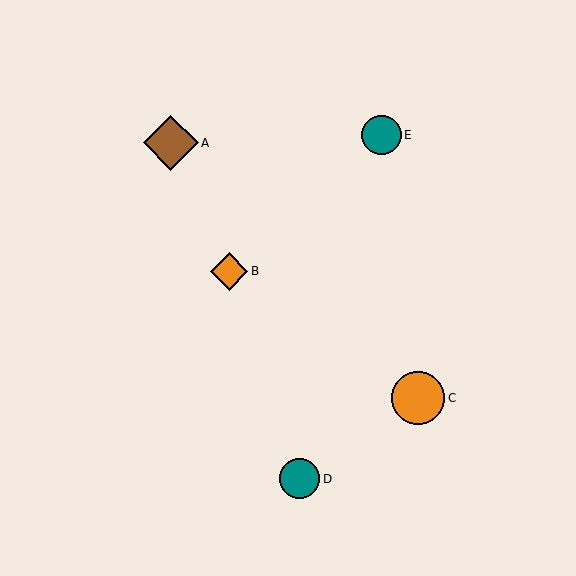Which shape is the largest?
The brown diamond (labeled A) is the largest.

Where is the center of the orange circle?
The center of the orange circle is at (418, 398).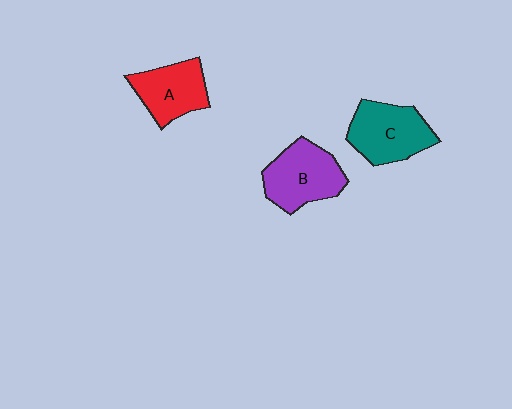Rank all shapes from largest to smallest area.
From largest to smallest: B (purple), C (teal), A (red).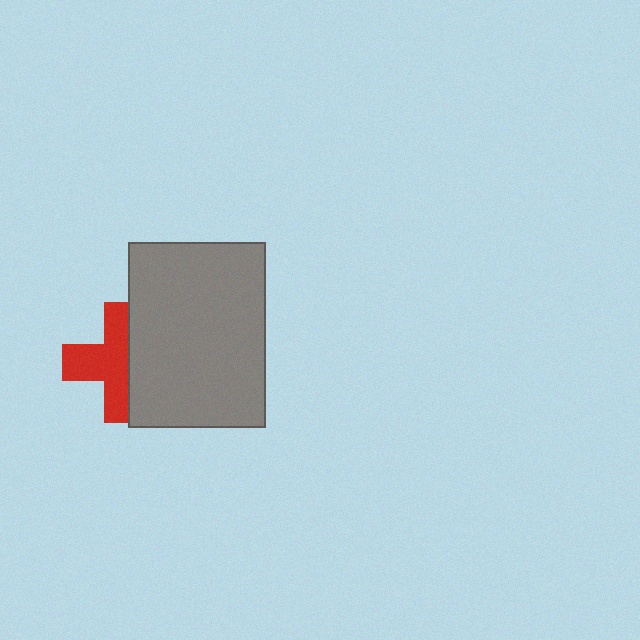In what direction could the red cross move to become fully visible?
The red cross could move left. That would shift it out from behind the gray rectangle entirely.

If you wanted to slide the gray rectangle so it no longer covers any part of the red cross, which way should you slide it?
Slide it right — that is the most direct way to separate the two shapes.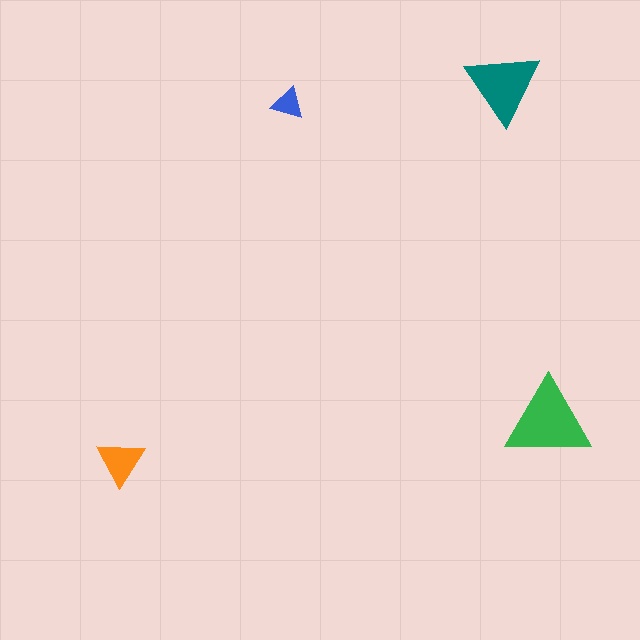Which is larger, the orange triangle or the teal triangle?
The teal one.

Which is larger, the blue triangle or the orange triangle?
The orange one.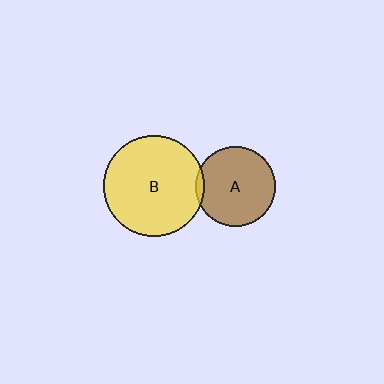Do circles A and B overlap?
Yes.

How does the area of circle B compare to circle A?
Approximately 1.6 times.